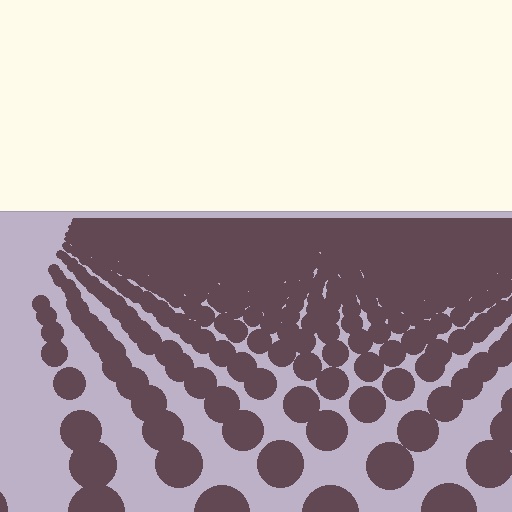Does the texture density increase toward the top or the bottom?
Density increases toward the top.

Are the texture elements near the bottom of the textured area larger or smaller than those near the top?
Larger. Near the bottom, elements are closer to the viewer and appear at a bigger on-screen size.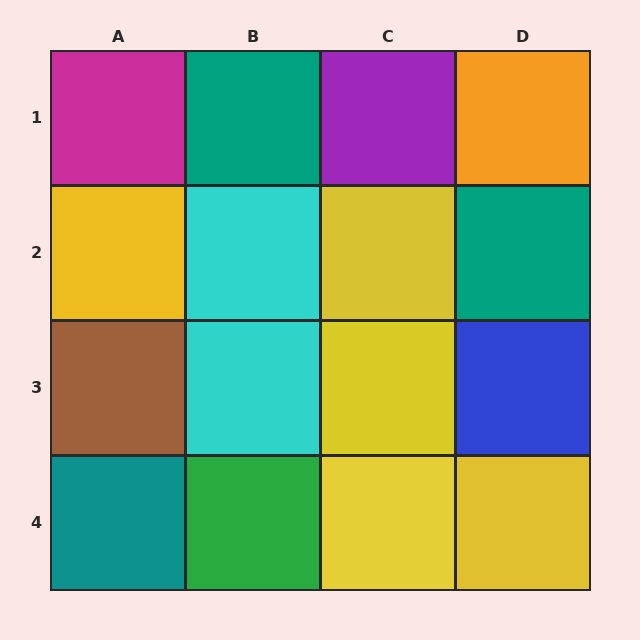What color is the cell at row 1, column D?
Orange.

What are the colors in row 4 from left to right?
Teal, green, yellow, yellow.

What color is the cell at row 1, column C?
Purple.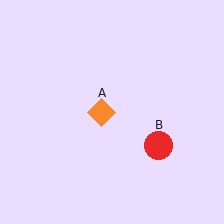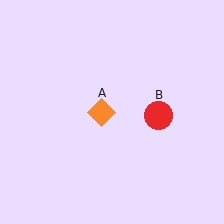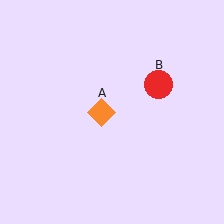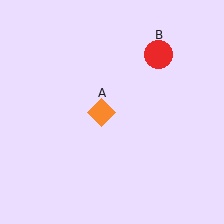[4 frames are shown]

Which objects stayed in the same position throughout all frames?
Orange diamond (object A) remained stationary.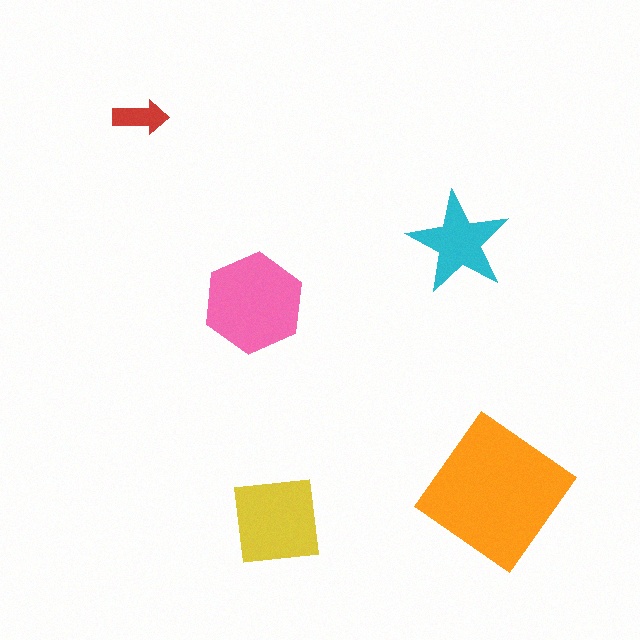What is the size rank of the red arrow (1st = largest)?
5th.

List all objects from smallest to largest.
The red arrow, the cyan star, the yellow square, the pink hexagon, the orange diamond.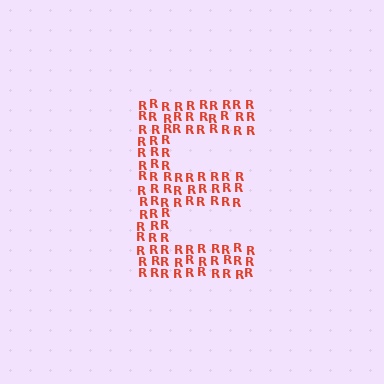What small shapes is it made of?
It is made of small letter R's.